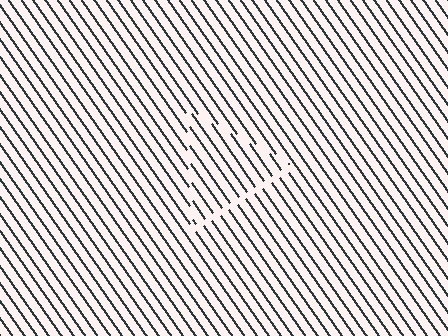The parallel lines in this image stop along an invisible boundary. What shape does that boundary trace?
An illusory triangle. The interior of the shape contains the same grating, shifted by half a period — the contour is defined by the phase discontinuity where line-ends from the inner and outer gratings abut.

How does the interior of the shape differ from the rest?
The interior of the shape contains the same grating, shifted by half a period — the contour is defined by the phase discontinuity where line-ends from the inner and outer gratings abut.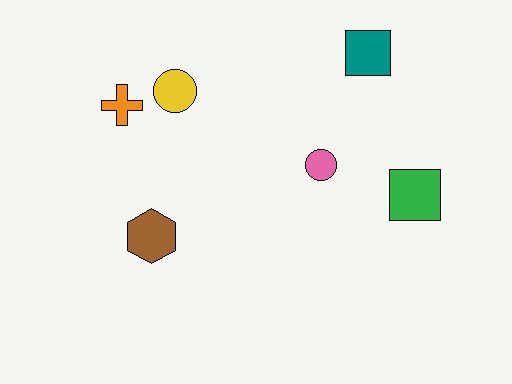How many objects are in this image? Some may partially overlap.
There are 6 objects.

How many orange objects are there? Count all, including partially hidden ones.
There is 1 orange object.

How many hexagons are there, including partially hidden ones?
There is 1 hexagon.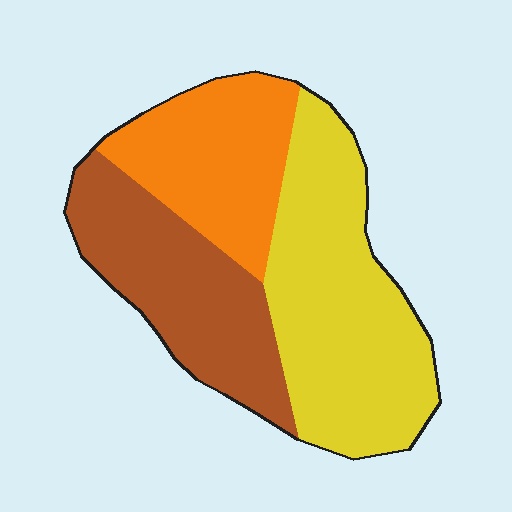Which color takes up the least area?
Orange, at roughly 25%.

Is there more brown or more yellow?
Yellow.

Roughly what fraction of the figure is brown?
Brown covers around 30% of the figure.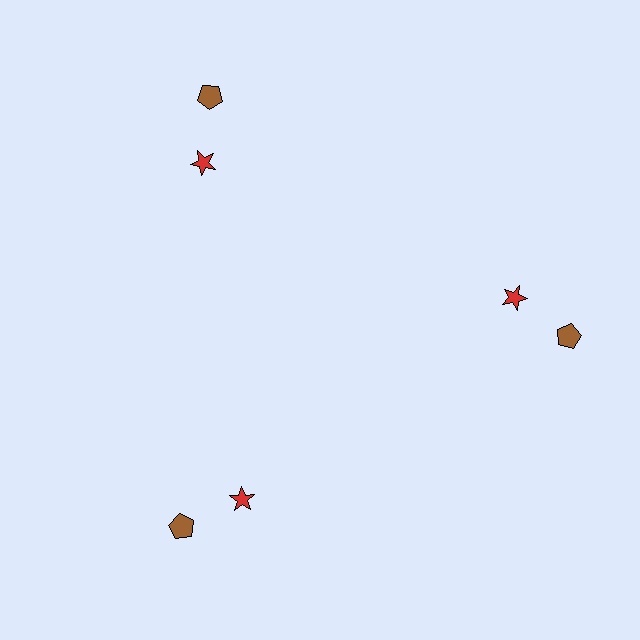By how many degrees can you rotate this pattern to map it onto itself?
The pattern maps onto itself every 120 degrees of rotation.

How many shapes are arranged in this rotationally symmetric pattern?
There are 6 shapes, arranged in 3 groups of 2.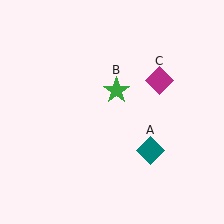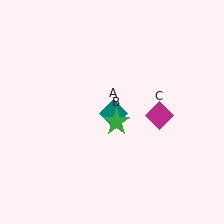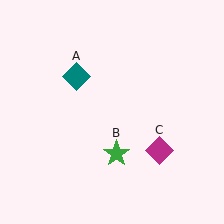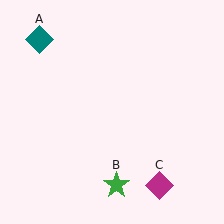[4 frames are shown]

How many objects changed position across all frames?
3 objects changed position: teal diamond (object A), green star (object B), magenta diamond (object C).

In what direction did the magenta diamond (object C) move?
The magenta diamond (object C) moved down.